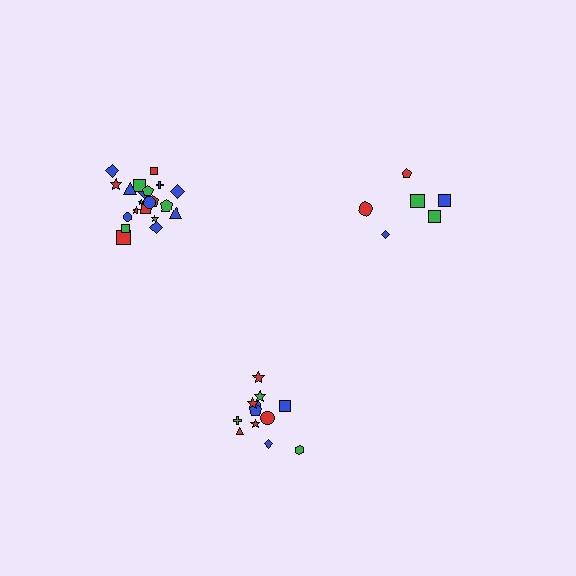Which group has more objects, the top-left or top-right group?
The top-left group.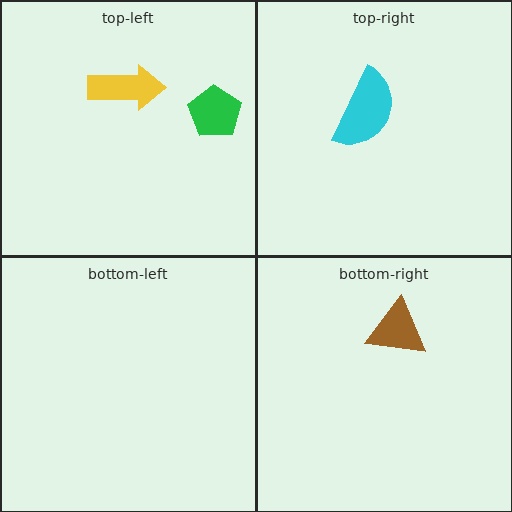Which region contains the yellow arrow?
The top-left region.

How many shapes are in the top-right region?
1.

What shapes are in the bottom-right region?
The brown triangle.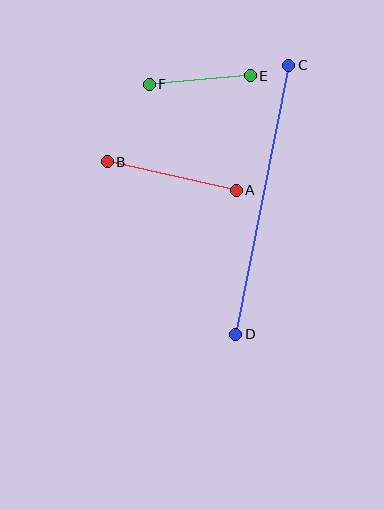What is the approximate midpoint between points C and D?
The midpoint is at approximately (262, 200) pixels.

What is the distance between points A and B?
The distance is approximately 132 pixels.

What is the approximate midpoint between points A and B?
The midpoint is at approximately (172, 176) pixels.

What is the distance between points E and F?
The distance is approximately 101 pixels.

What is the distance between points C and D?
The distance is approximately 274 pixels.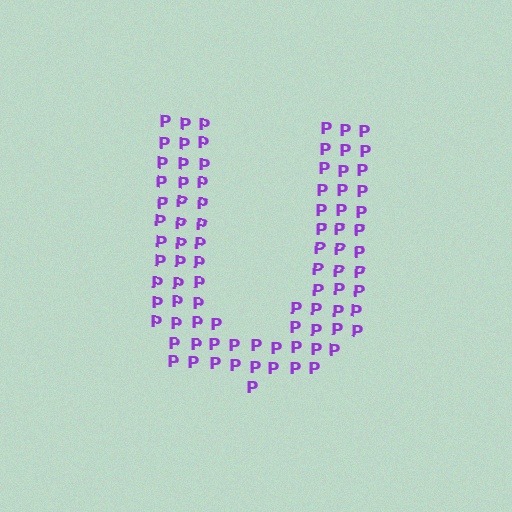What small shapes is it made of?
It is made of small letter P's.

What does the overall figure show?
The overall figure shows the letter U.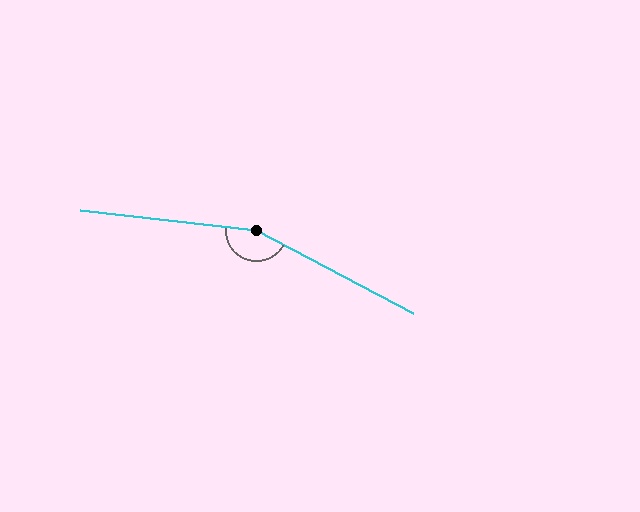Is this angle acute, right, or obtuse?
It is obtuse.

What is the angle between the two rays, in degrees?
Approximately 159 degrees.